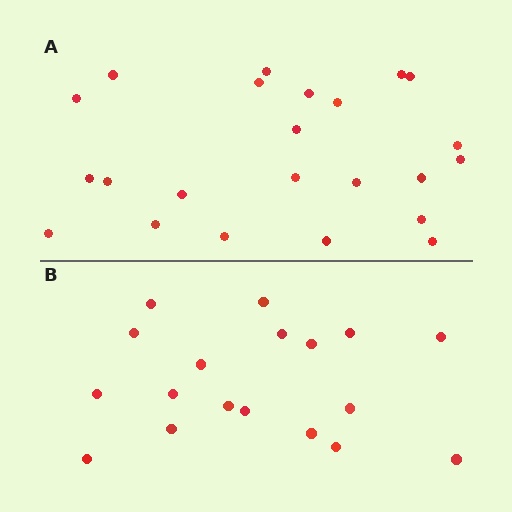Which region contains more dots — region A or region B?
Region A (the top region) has more dots.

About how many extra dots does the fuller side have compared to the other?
Region A has about 5 more dots than region B.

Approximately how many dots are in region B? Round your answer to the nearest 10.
About 20 dots. (The exact count is 18, which rounds to 20.)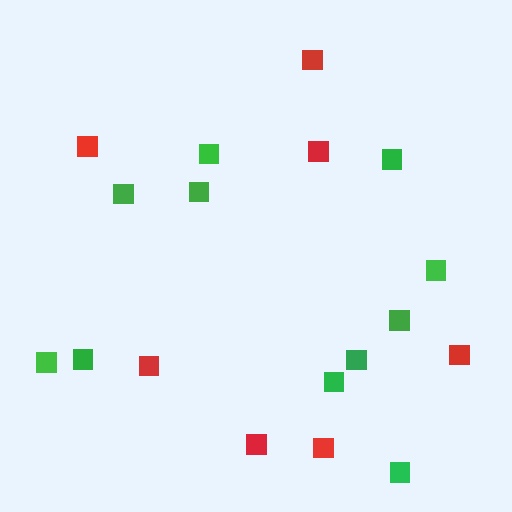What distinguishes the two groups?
There are 2 groups: one group of green squares (11) and one group of red squares (7).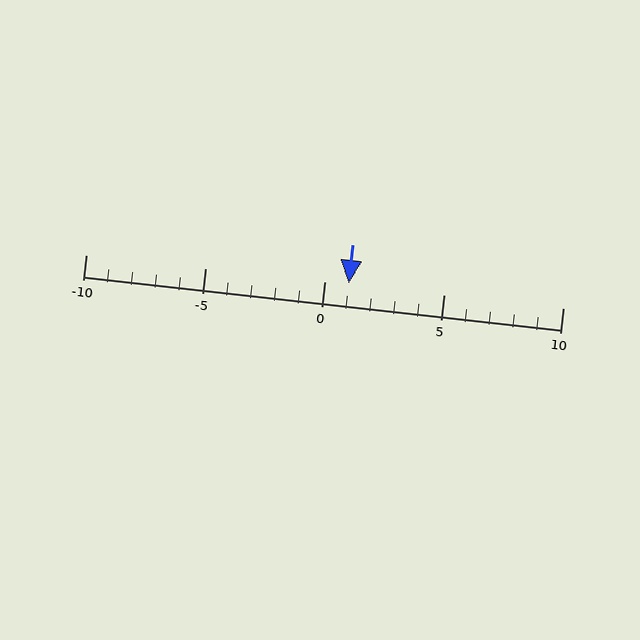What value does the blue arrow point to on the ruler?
The blue arrow points to approximately 1.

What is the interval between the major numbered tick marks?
The major tick marks are spaced 5 units apart.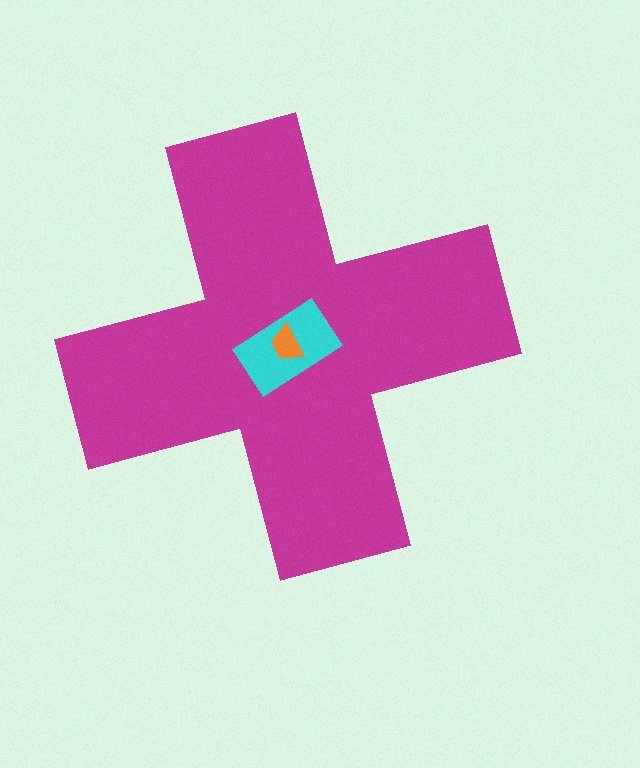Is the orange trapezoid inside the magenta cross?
Yes.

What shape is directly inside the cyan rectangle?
The orange trapezoid.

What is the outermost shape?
The magenta cross.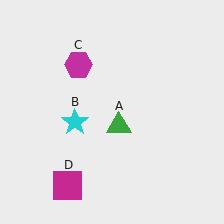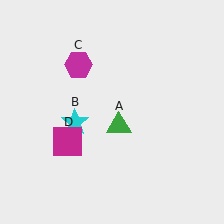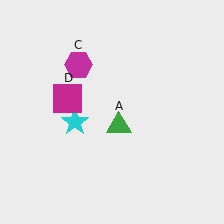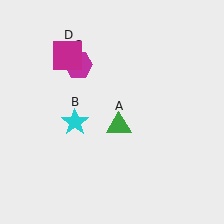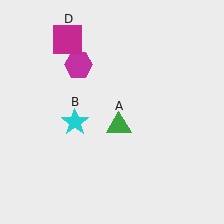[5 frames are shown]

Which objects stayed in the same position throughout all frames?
Green triangle (object A) and cyan star (object B) and magenta hexagon (object C) remained stationary.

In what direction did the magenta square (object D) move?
The magenta square (object D) moved up.